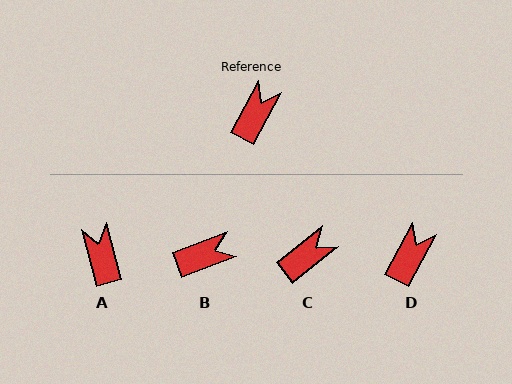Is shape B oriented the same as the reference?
No, it is off by about 40 degrees.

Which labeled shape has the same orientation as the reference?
D.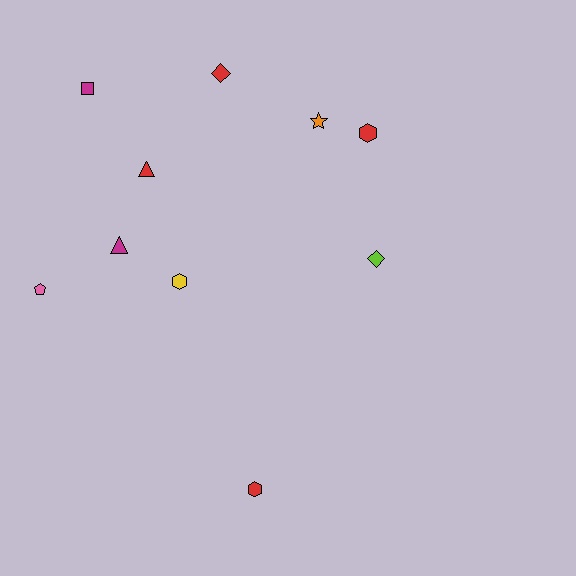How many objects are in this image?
There are 10 objects.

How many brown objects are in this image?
There are no brown objects.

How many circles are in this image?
There are no circles.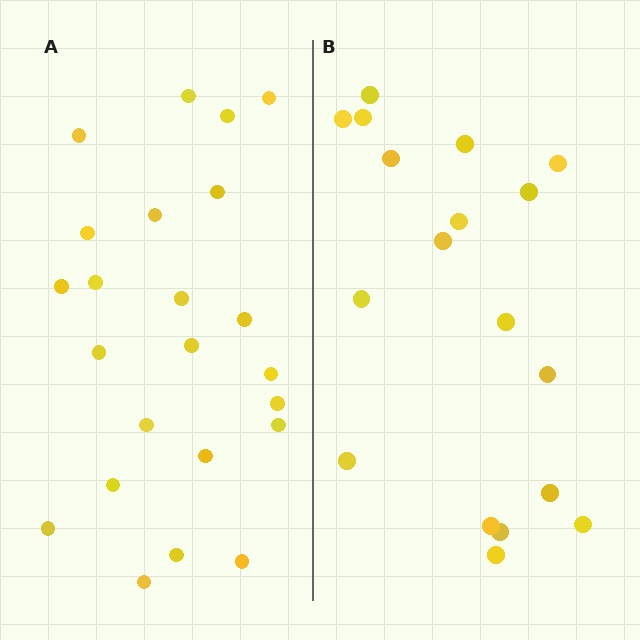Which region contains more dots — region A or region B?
Region A (the left region) has more dots.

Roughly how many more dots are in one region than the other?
Region A has about 5 more dots than region B.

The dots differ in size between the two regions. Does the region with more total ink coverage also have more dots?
No. Region B has more total ink coverage because its dots are larger, but region A actually contains more individual dots. Total area can be misleading — the number of items is what matters here.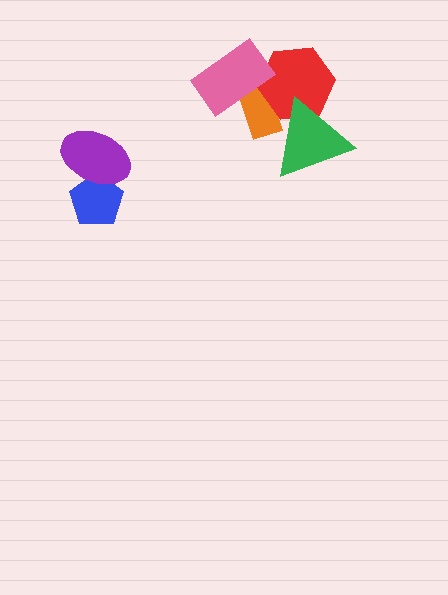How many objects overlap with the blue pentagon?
1 object overlaps with the blue pentagon.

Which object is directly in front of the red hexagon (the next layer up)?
The green triangle is directly in front of the red hexagon.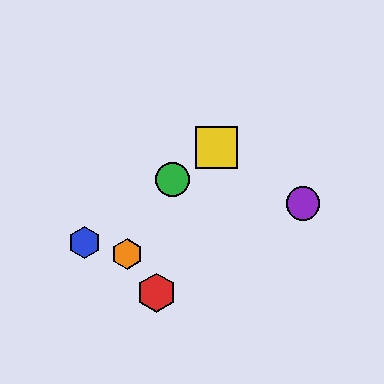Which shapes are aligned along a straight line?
The blue hexagon, the green circle, the yellow square are aligned along a straight line.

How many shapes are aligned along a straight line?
3 shapes (the blue hexagon, the green circle, the yellow square) are aligned along a straight line.